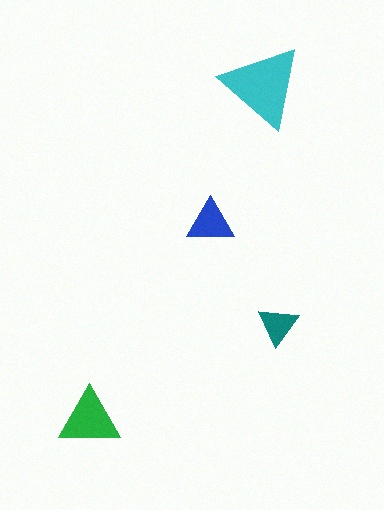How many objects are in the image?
There are 4 objects in the image.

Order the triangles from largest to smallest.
the cyan one, the green one, the blue one, the teal one.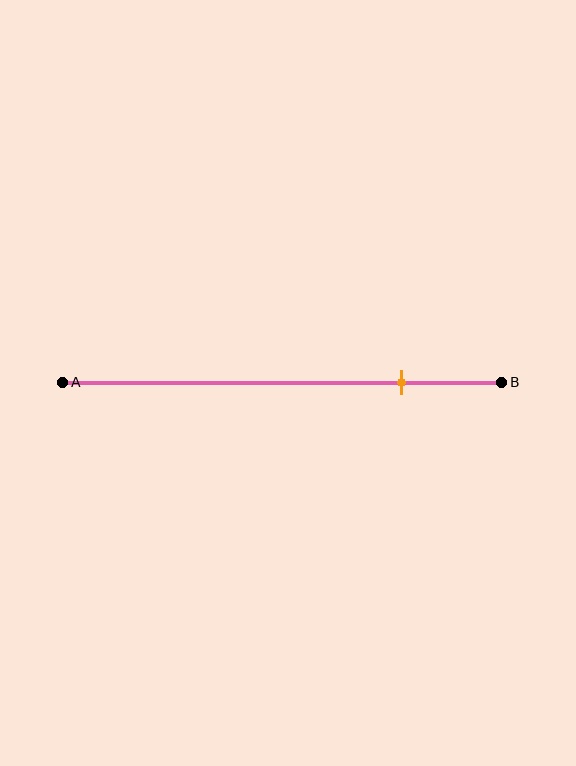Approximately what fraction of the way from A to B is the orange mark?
The orange mark is approximately 75% of the way from A to B.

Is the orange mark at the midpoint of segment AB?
No, the mark is at about 75% from A, not at the 50% midpoint.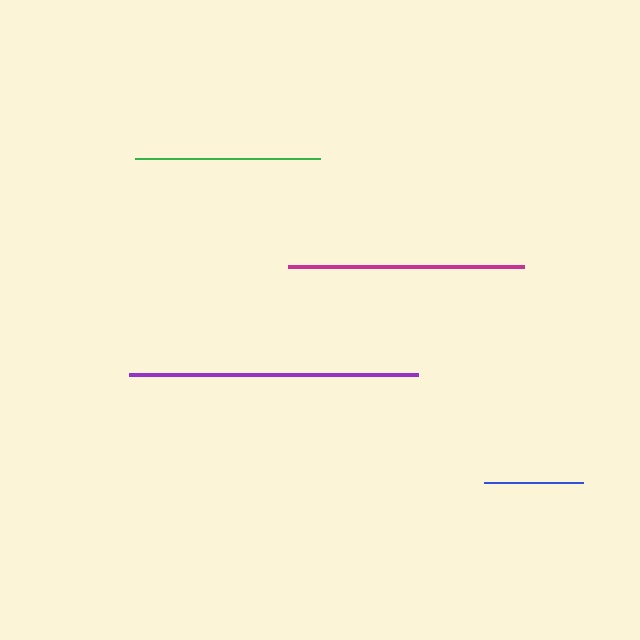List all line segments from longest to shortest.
From longest to shortest: purple, magenta, green, blue.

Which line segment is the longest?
The purple line is the longest at approximately 289 pixels.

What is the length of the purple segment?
The purple segment is approximately 289 pixels long.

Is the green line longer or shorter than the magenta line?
The magenta line is longer than the green line.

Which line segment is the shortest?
The blue line is the shortest at approximately 98 pixels.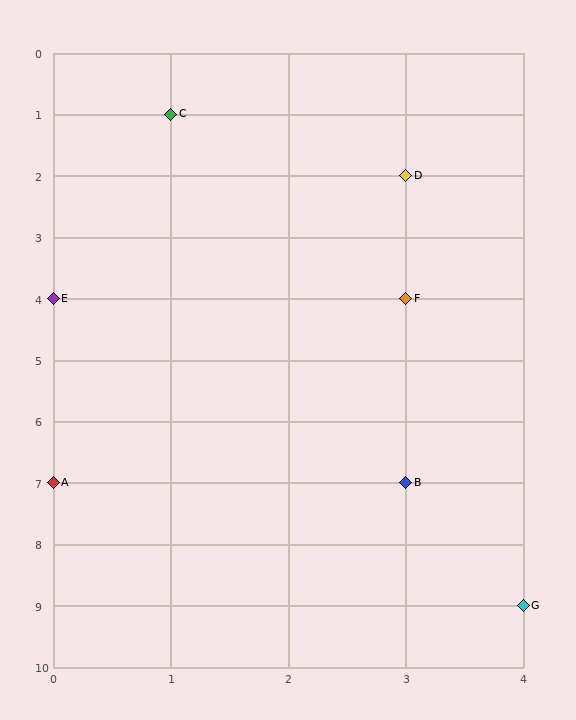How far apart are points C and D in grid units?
Points C and D are 2 columns and 1 row apart (about 2.2 grid units diagonally).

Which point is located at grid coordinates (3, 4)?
Point F is at (3, 4).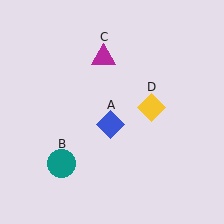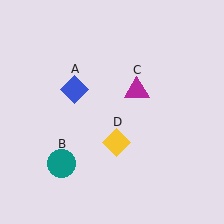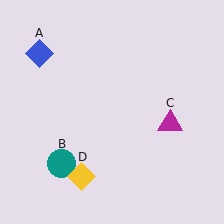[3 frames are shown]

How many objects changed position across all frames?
3 objects changed position: blue diamond (object A), magenta triangle (object C), yellow diamond (object D).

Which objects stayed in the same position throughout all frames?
Teal circle (object B) remained stationary.